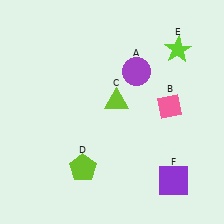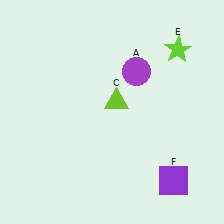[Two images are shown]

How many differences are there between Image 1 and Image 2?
There are 2 differences between the two images.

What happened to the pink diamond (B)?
The pink diamond (B) was removed in Image 2. It was in the top-right area of Image 1.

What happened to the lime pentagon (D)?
The lime pentagon (D) was removed in Image 2. It was in the bottom-left area of Image 1.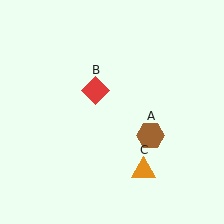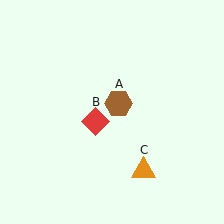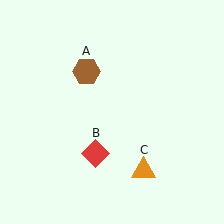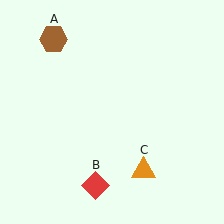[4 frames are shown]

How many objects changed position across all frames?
2 objects changed position: brown hexagon (object A), red diamond (object B).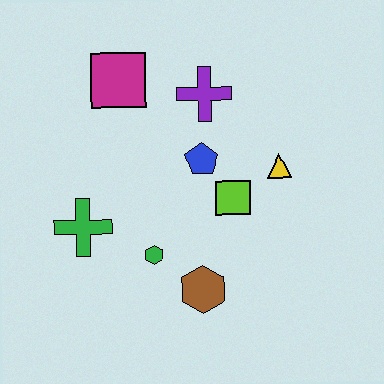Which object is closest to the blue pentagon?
The lime square is closest to the blue pentagon.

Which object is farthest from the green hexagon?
The magenta square is farthest from the green hexagon.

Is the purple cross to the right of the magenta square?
Yes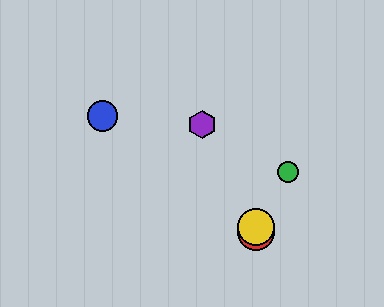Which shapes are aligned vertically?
The red circle, the yellow circle are aligned vertically.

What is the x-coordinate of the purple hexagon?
The purple hexagon is at x≈202.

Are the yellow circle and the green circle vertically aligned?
No, the yellow circle is at x≈256 and the green circle is at x≈288.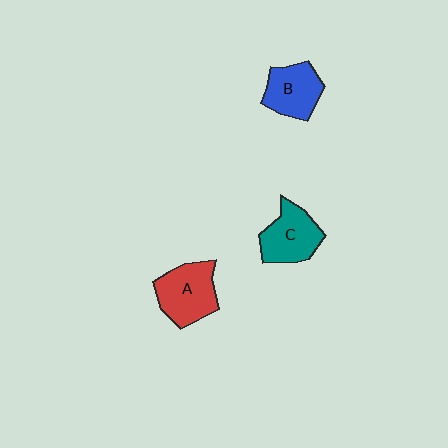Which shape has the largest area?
Shape A (red).